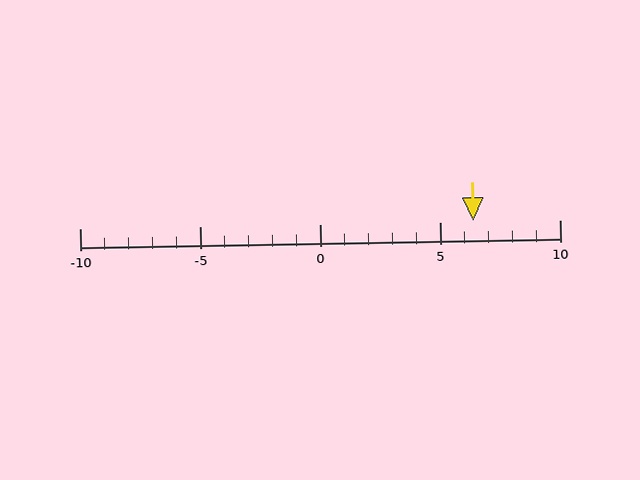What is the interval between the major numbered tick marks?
The major tick marks are spaced 5 units apart.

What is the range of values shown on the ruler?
The ruler shows values from -10 to 10.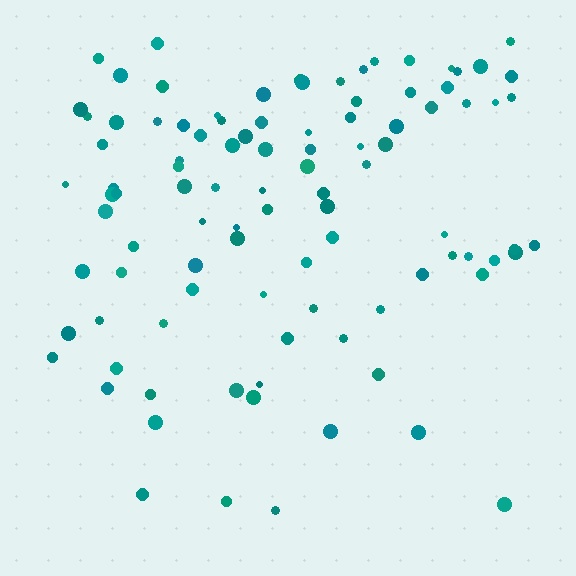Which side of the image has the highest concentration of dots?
The top.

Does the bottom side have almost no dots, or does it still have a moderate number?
Still a moderate number, just noticeably fewer than the top.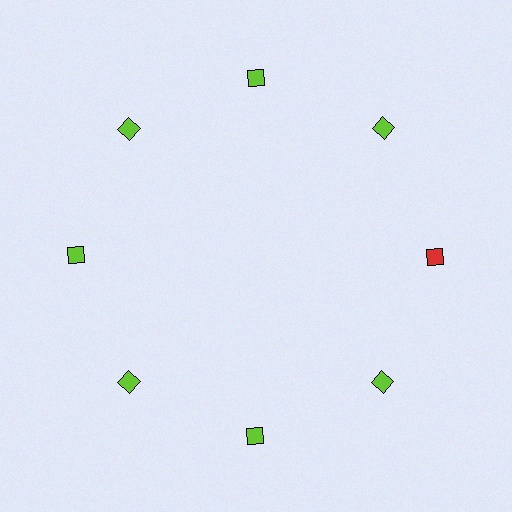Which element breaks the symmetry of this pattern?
The red diamond at roughly the 3 o'clock position breaks the symmetry. All other shapes are lime diamonds.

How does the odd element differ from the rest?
It has a different color: red instead of lime.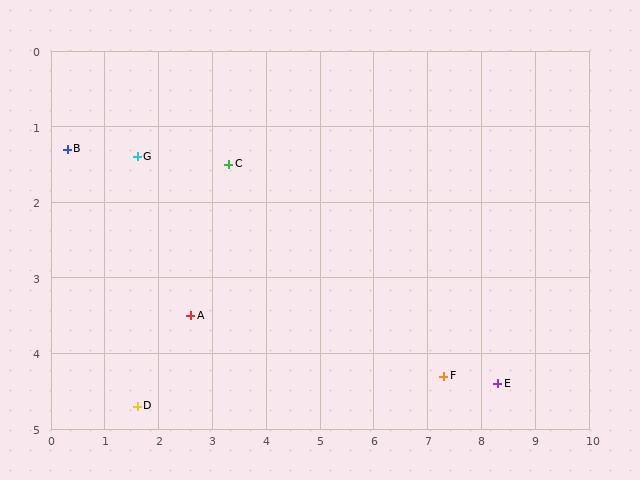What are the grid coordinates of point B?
Point B is at approximately (0.3, 1.3).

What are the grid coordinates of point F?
Point F is at approximately (7.3, 4.3).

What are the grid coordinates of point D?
Point D is at approximately (1.6, 4.7).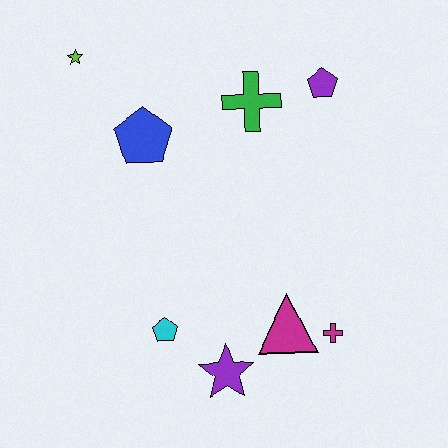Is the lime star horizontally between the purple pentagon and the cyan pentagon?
No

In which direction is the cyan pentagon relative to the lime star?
The cyan pentagon is below the lime star.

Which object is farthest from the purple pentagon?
The purple star is farthest from the purple pentagon.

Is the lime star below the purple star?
No